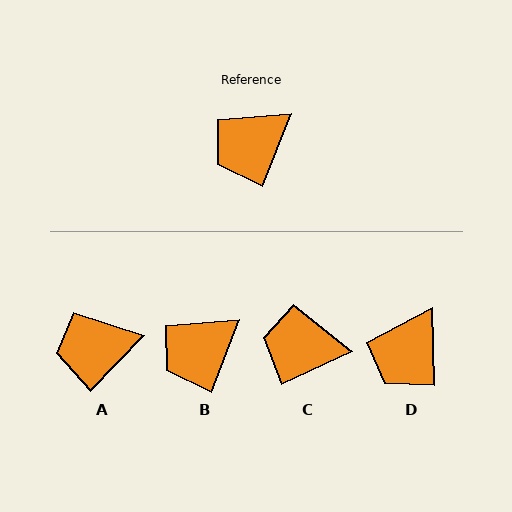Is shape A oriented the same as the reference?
No, it is off by about 23 degrees.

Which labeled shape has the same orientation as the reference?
B.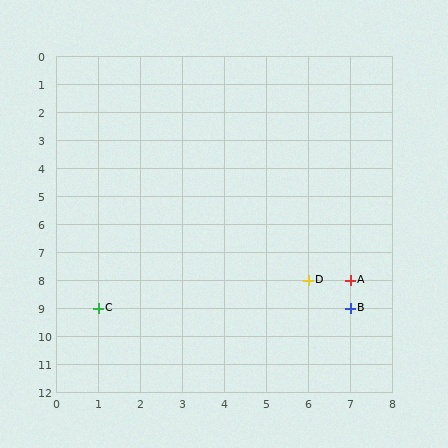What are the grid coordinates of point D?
Point D is at grid coordinates (6, 8).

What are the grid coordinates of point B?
Point B is at grid coordinates (7, 9).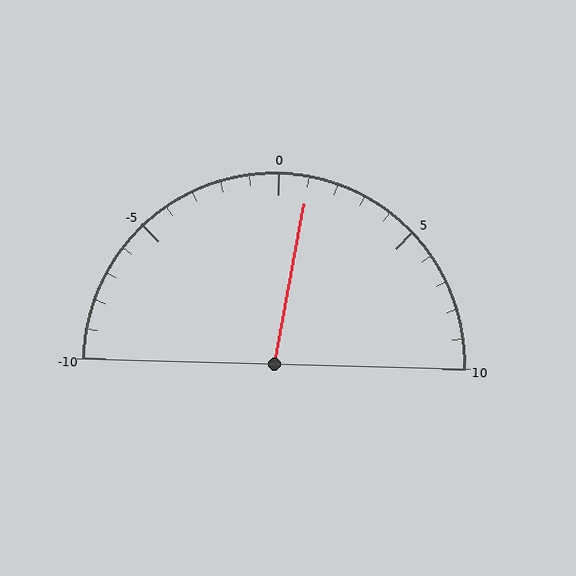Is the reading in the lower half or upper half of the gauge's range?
The reading is in the upper half of the range (-10 to 10).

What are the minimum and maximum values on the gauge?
The gauge ranges from -10 to 10.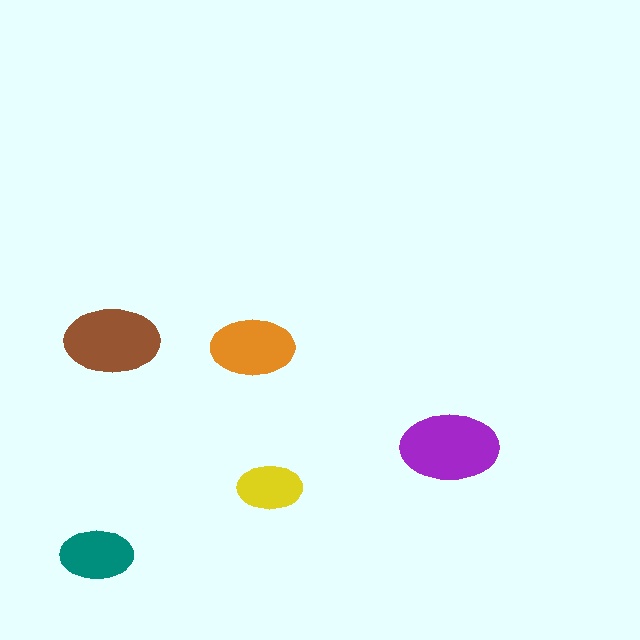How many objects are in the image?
There are 5 objects in the image.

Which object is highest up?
The brown ellipse is topmost.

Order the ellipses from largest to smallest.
the purple one, the brown one, the orange one, the teal one, the yellow one.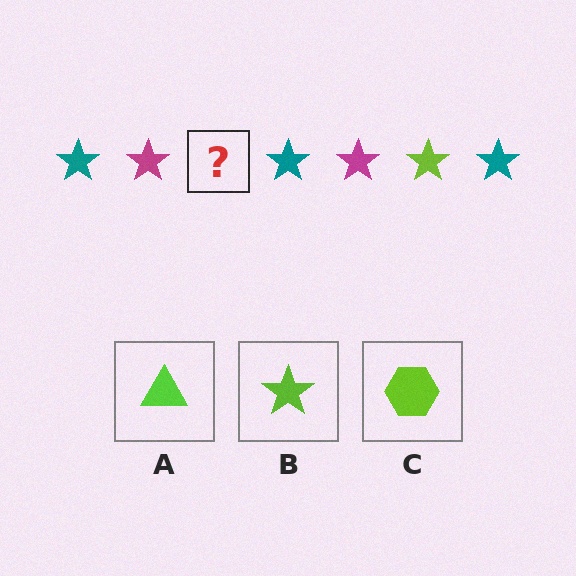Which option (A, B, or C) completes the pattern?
B.